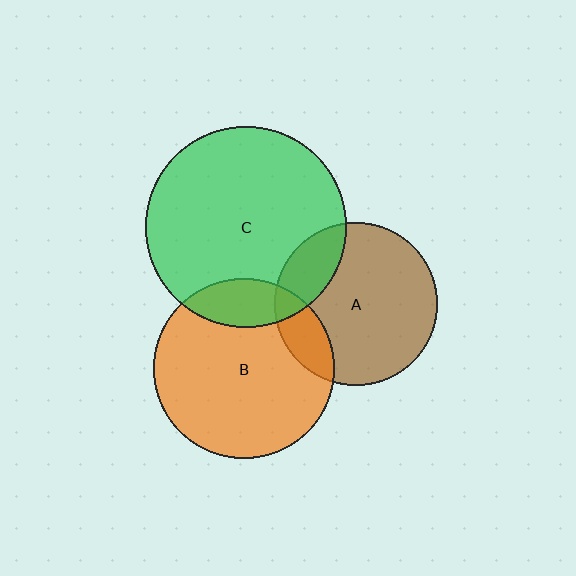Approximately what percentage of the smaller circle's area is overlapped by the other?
Approximately 15%.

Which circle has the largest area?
Circle C (green).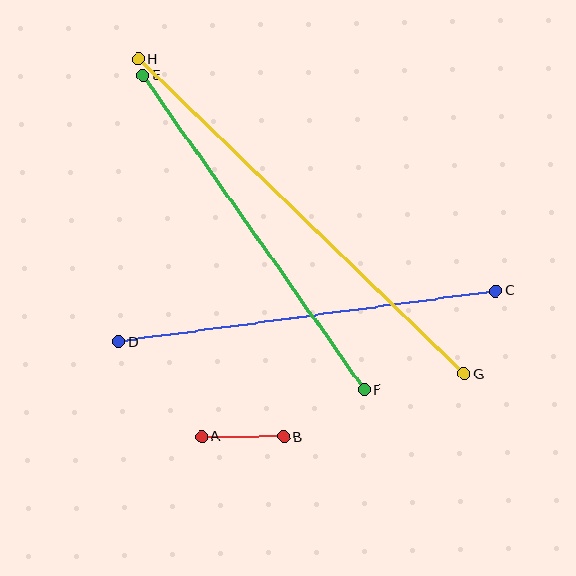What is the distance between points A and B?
The distance is approximately 82 pixels.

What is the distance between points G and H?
The distance is approximately 453 pixels.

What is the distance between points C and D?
The distance is approximately 381 pixels.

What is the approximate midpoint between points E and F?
The midpoint is at approximately (253, 233) pixels.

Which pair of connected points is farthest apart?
Points G and H are farthest apart.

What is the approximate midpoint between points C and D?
The midpoint is at approximately (307, 316) pixels.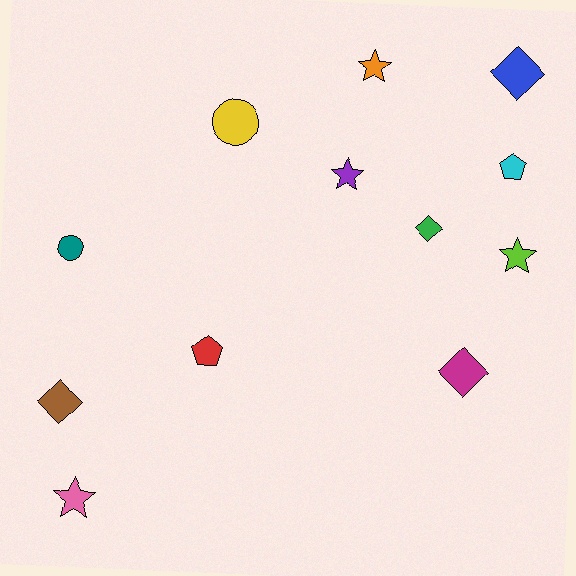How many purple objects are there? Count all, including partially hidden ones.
There is 1 purple object.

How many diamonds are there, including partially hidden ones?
There are 4 diamonds.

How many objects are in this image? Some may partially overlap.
There are 12 objects.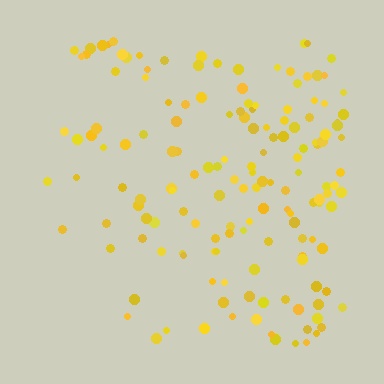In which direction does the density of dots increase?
From left to right, with the right side densest.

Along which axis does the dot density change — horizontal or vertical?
Horizontal.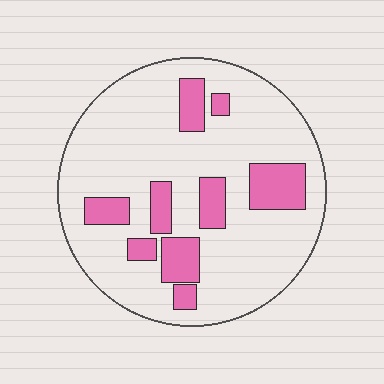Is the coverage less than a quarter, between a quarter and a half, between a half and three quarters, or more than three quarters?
Less than a quarter.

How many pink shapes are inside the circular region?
9.